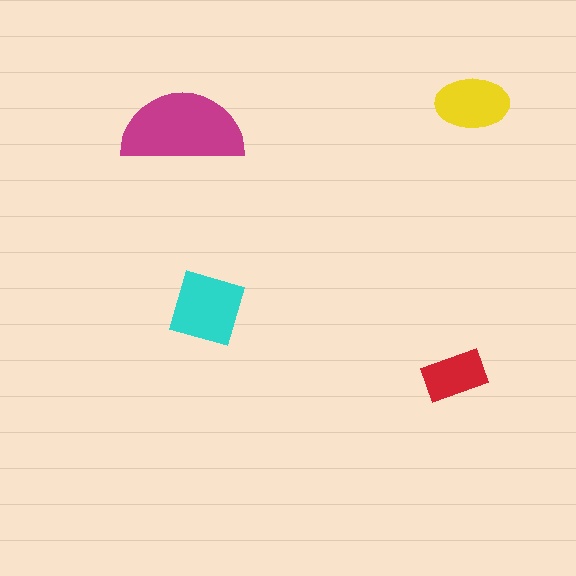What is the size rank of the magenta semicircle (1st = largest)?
1st.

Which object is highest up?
The yellow ellipse is topmost.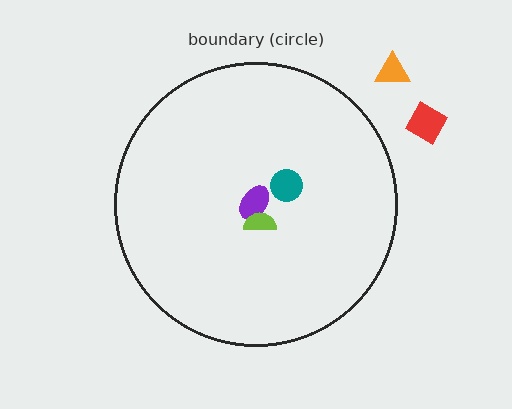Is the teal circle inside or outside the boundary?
Inside.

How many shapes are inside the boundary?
3 inside, 2 outside.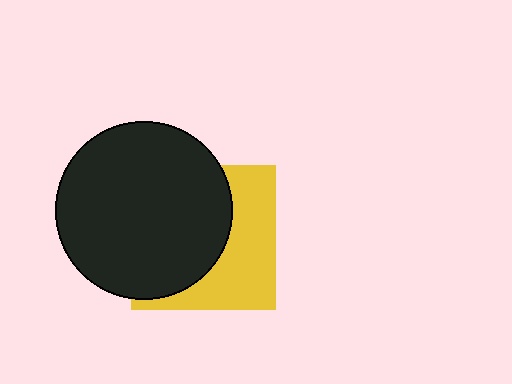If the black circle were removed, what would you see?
You would see the complete yellow square.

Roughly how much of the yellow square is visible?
A small part of it is visible (roughly 43%).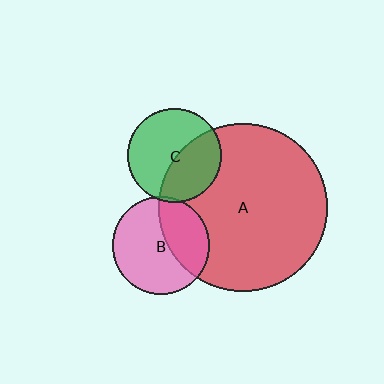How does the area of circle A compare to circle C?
Approximately 3.3 times.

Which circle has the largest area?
Circle A (red).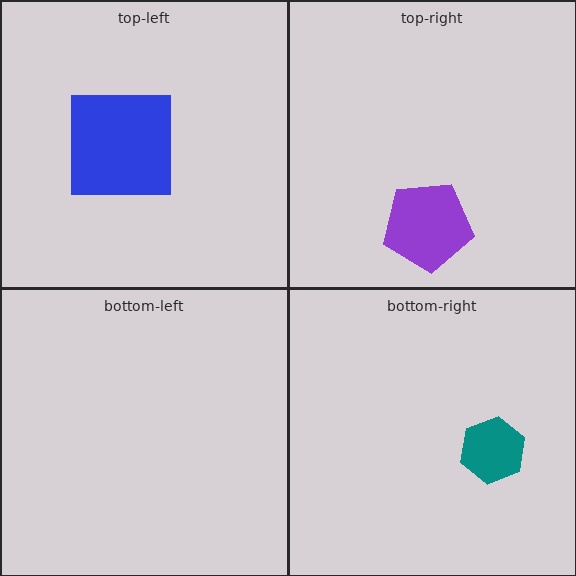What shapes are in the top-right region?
The purple pentagon.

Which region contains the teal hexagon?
The bottom-right region.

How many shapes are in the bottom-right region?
1.